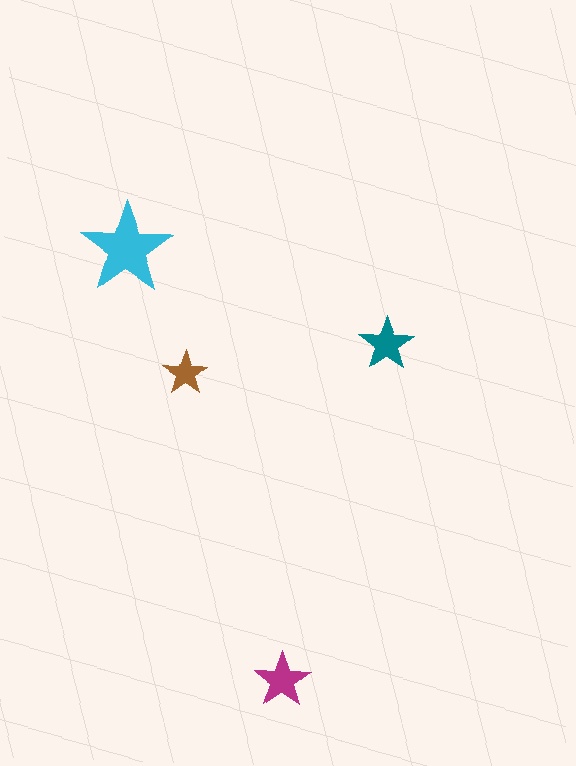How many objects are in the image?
There are 4 objects in the image.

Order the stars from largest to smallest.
the cyan one, the magenta one, the teal one, the brown one.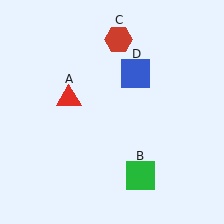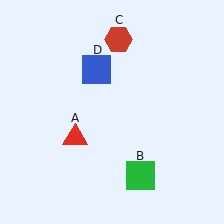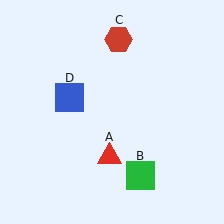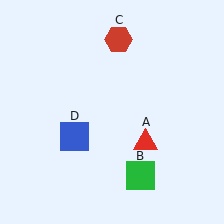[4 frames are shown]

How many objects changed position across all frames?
2 objects changed position: red triangle (object A), blue square (object D).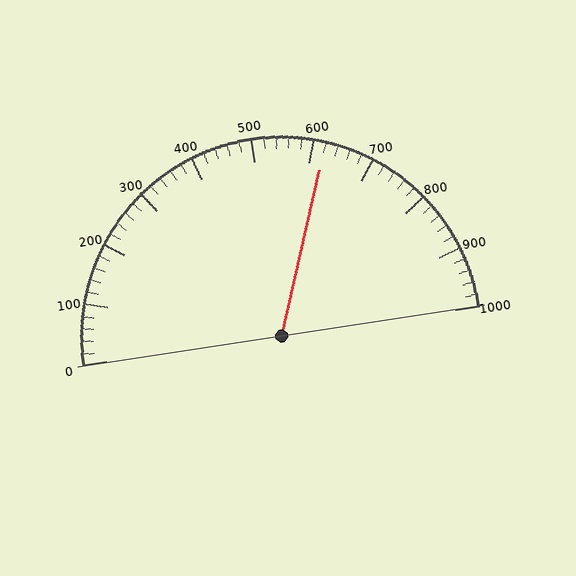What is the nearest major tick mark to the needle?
The nearest major tick mark is 600.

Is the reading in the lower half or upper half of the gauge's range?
The reading is in the upper half of the range (0 to 1000).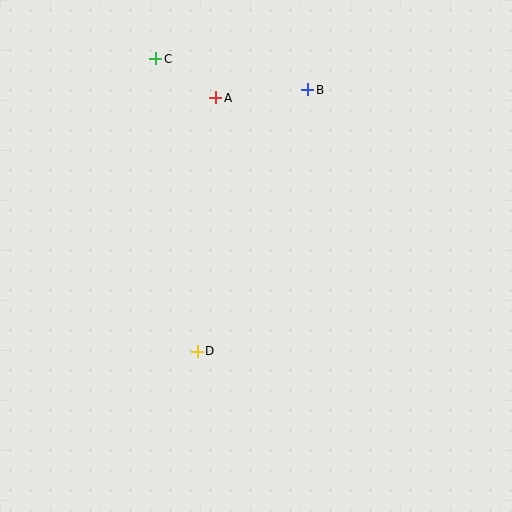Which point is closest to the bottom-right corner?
Point D is closest to the bottom-right corner.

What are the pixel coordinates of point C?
Point C is at (156, 59).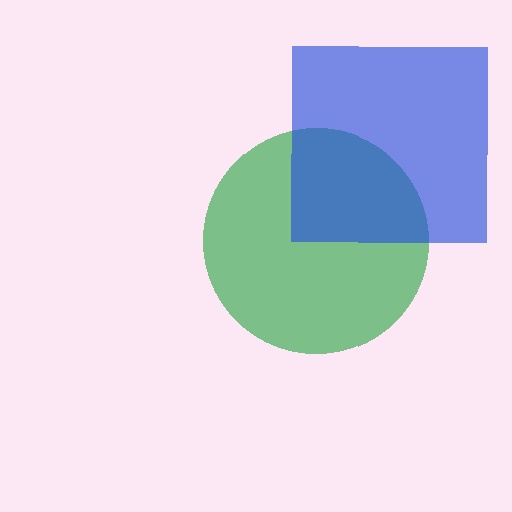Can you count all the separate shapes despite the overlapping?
Yes, there are 2 separate shapes.